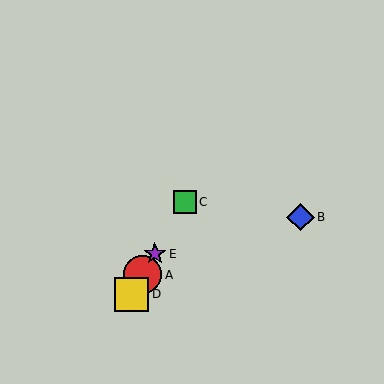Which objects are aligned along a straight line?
Objects A, C, D, E are aligned along a straight line.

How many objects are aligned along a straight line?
4 objects (A, C, D, E) are aligned along a straight line.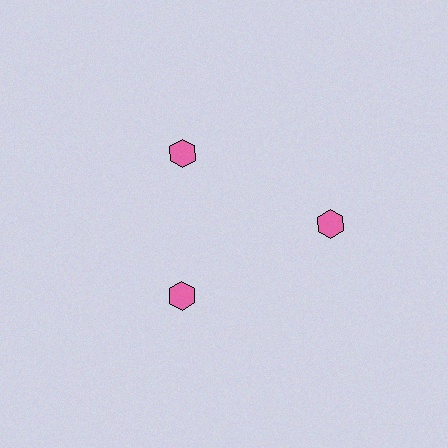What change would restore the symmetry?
The symmetry would be restored by moving it inward, back onto the ring so that all 3 hexagons sit at equal angles and equal distance from the center.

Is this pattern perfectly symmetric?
No. The 3 pink hexagons are arranged in a ring, but one element near the 3 o'clock position is pushed outward from the center, breaking the 3-fold rotational symmetry.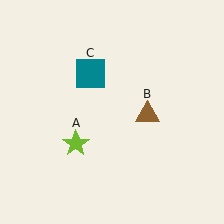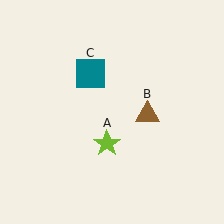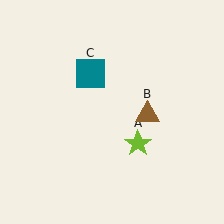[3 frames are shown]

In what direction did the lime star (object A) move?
The lime star (object A) moved right.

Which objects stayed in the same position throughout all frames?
Brown triangle (object B) and teal square (object C) remained stationary.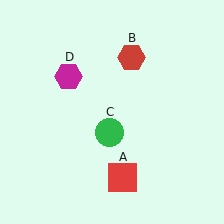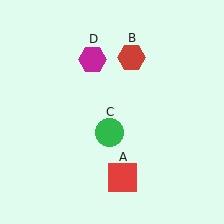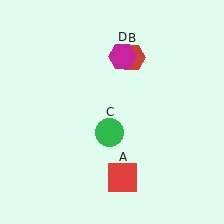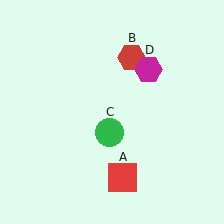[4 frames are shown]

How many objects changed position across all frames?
1 object changed position: magenta hexagon (object D).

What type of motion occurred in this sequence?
The magenta hexagon (object D) rotated clockwise around the center of the scene.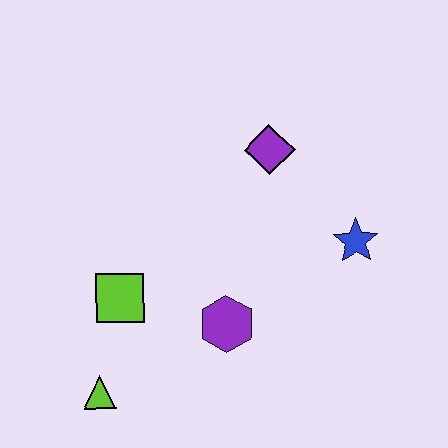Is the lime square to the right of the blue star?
No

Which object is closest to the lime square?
The lime triangle is closest to the lime square.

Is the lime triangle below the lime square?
Yes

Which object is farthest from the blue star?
The lime triangle is farthest from the blue star.